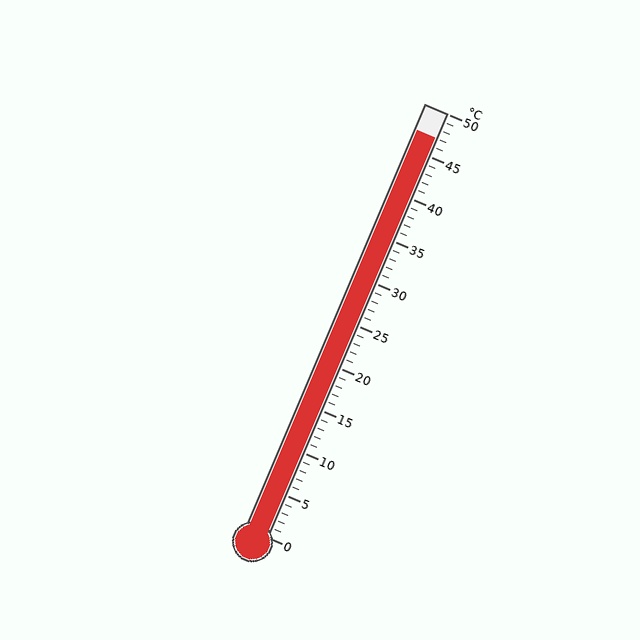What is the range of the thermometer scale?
The thermometer scale ranges from 0°C to 50°C.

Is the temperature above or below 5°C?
The temperature is above 5°C.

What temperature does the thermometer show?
The thermometer shows approximately 47°C.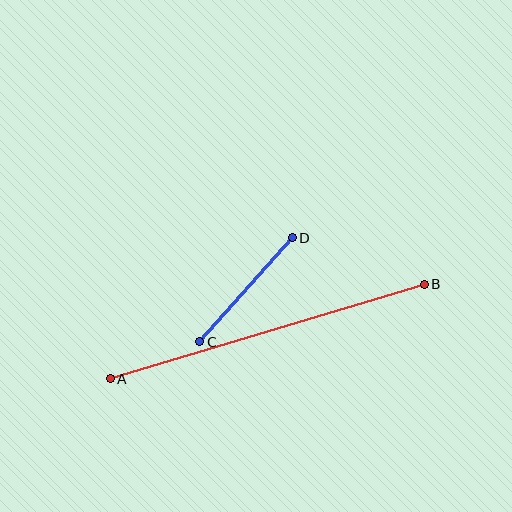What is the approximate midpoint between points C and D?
The midpoint is at approximately (246, 290) pixels.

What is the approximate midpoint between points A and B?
The midpoint is at approximately (267, 332) pixels.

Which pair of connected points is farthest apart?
Points A and B are farthest apart.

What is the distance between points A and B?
The distance is approximately 328 pixels.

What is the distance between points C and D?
The distance is approximately 139 pixels.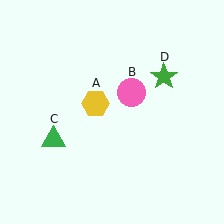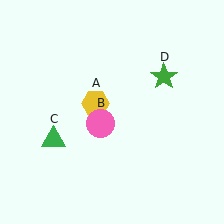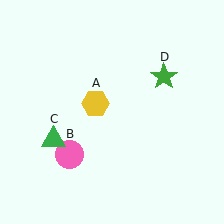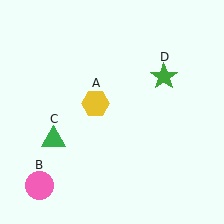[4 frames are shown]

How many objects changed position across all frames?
1 object changed position: pink circle (object B).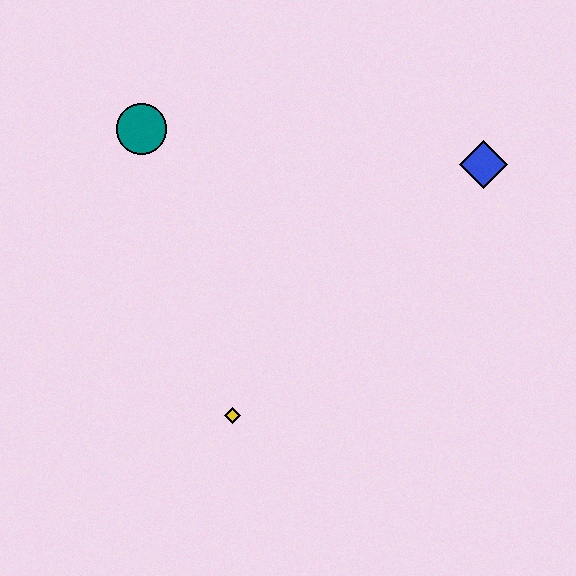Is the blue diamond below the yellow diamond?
No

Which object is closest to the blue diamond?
The teal circle is closest to the blue diamond.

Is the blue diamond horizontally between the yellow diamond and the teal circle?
No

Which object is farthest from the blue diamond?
The yellow diamond is farthest from the blue diamond.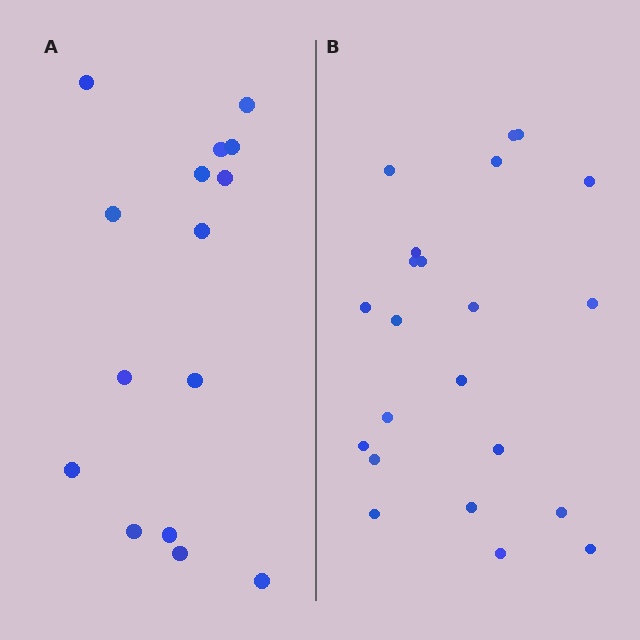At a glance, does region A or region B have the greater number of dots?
Region B (the right region) has more dots.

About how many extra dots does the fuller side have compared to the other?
Region B has roughly 8 or so more dots than region A.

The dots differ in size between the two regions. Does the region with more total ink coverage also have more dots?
No. Region A has more total ink coverage because its dots are larger, but region B actually contains more individual dots. Total area can be misleading — the number of items is what matters here.